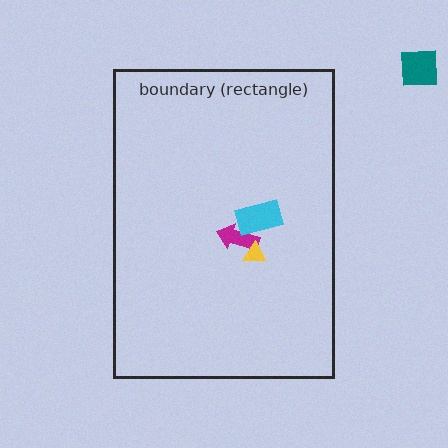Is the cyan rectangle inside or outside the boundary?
Inside.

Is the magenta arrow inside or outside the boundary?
Inside.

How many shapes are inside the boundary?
3 inside, 1 outside.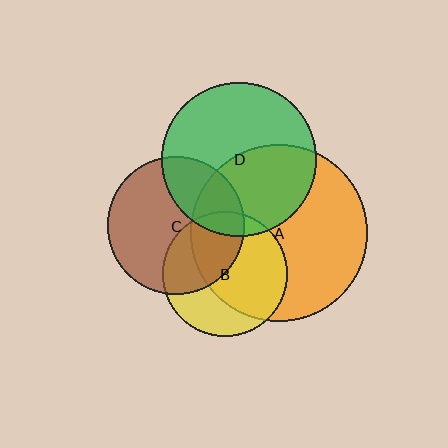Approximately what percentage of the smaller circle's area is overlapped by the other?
Approximately 65%.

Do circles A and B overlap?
Yes.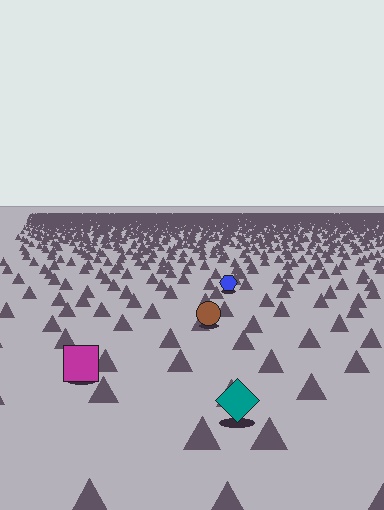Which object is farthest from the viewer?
The blue hexagon is farthest from the viewer. It appears smaller and the ground texture around it is denser.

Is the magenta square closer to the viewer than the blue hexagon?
Yes. The magenta square is closer — you can tell from the texture gradient: the ground texture is coarser near it.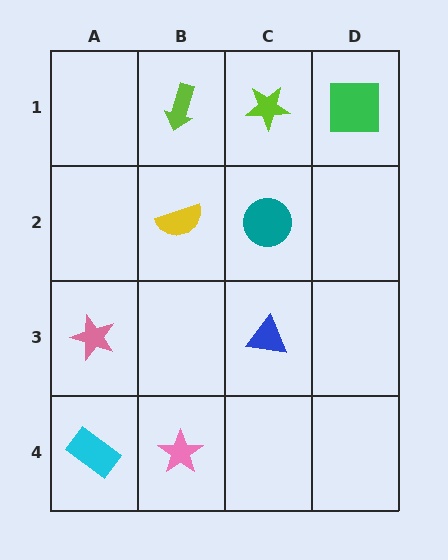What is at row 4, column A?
A cyan rectangle.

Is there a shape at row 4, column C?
No, that cell is empty.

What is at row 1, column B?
A lime arrow.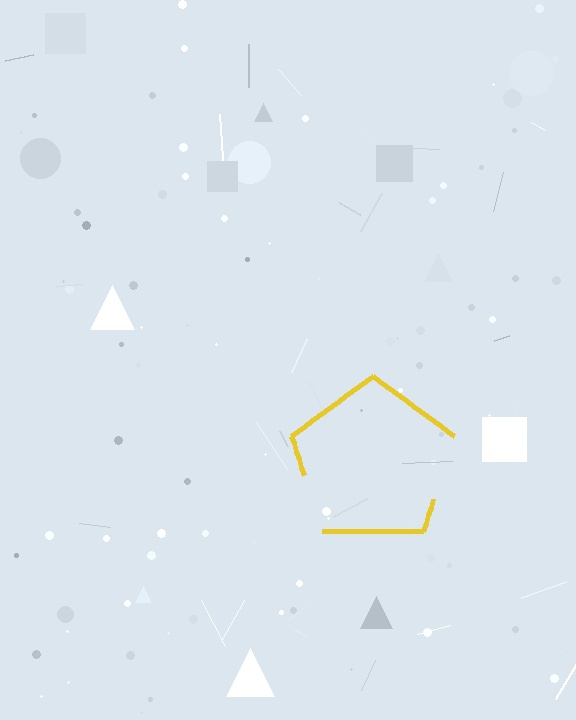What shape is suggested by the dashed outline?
The dashed outline suggests a pentagon.